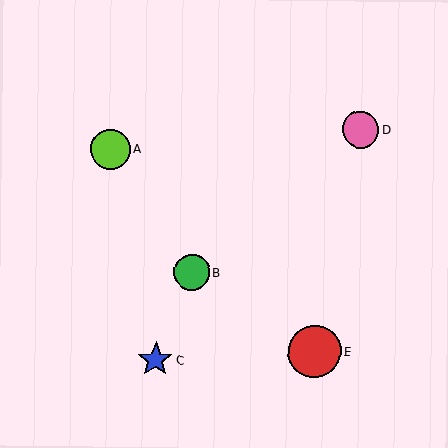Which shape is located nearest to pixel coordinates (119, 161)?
The lime circle (labeled A) at (110, 149) is nearest to that location.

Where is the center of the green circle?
The center of the green circle is at (192, 272).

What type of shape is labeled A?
Shape A is a lime circle.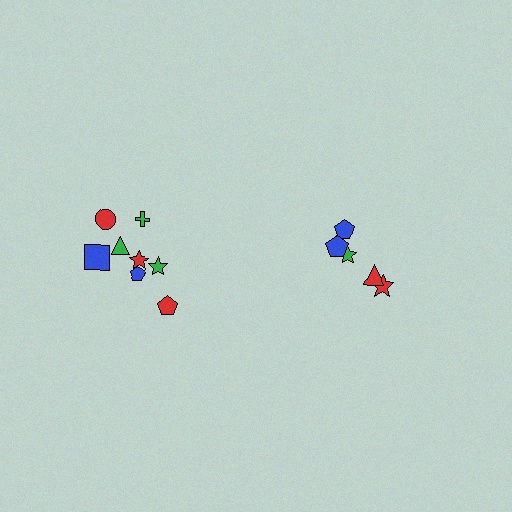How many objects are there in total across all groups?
There are 13 objects.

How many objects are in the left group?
There are 8 objects.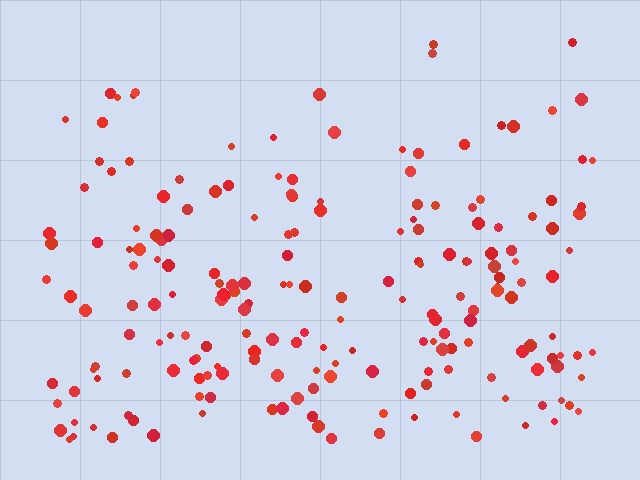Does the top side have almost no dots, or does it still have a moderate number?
Still a moderate number, just noticeably fewer than the bottom.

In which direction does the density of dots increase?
From top to bottom, with the bottom side densest.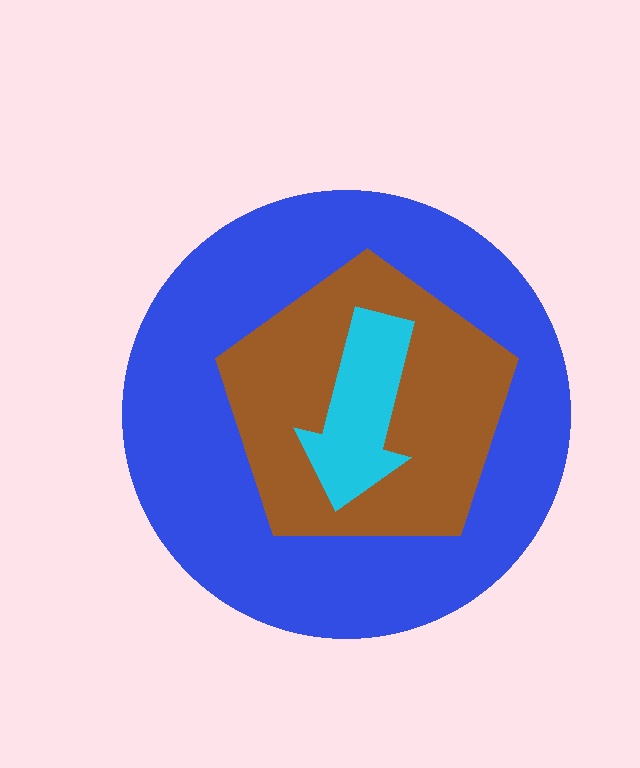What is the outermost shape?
The blue circle.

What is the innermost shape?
The cyan arrow.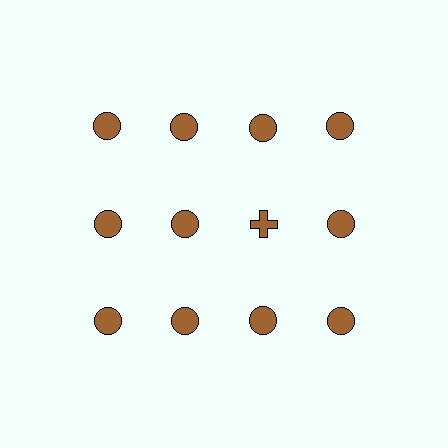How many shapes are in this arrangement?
There are 12 shapes arranged in a grid pattern.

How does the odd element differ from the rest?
It has a different shape: cross instead of circle.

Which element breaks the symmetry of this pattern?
The brown cross in the second row, center column breaks the symmetry. All other shapes are brown circles.